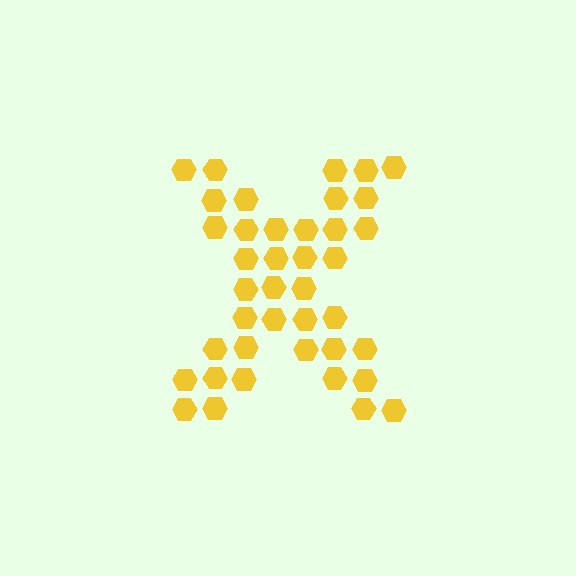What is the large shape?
The large shape is the letter X.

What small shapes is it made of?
It is made of small hexagons.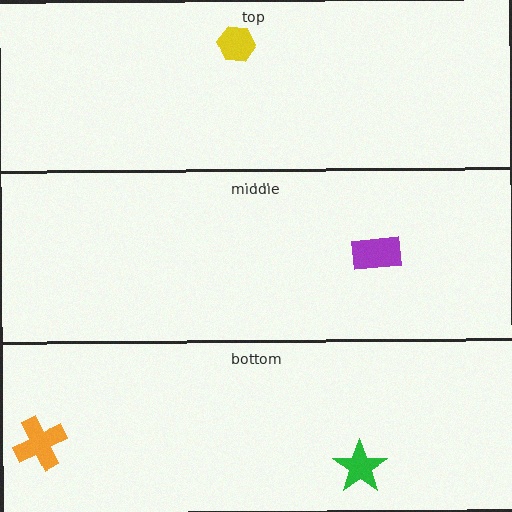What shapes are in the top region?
The yellow hexagon.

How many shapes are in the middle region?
1.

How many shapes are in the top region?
1.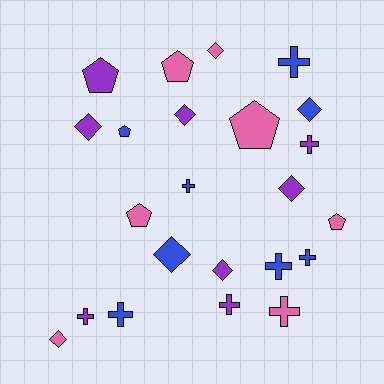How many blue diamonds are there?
There are 2 blue diamonds.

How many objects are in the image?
There are 23 objects.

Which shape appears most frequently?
Cross, with 9 objects.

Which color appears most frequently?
Purple, with 8 objects.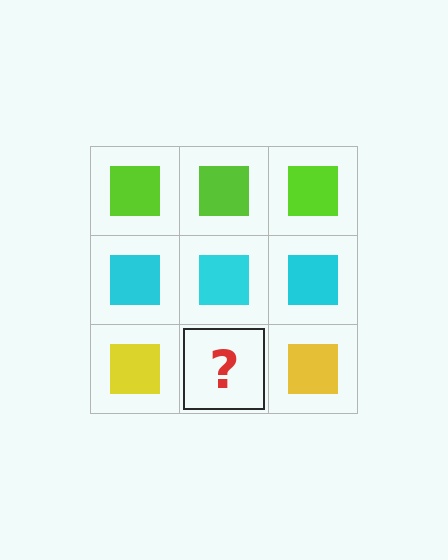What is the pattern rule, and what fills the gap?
The rule is that each row has a consistent color. The gap should be filled with a yellow square.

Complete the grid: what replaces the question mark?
The question mark should be replaced with a yellow square.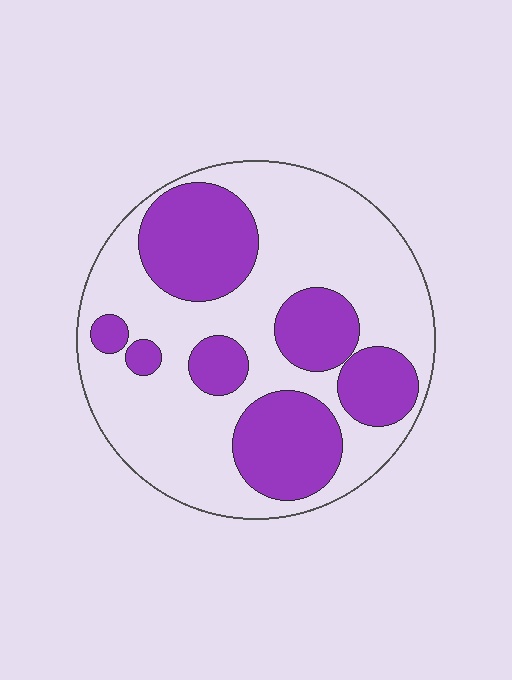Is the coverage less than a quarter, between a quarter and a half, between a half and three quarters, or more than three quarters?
Between a quarter and a half.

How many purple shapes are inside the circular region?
7.